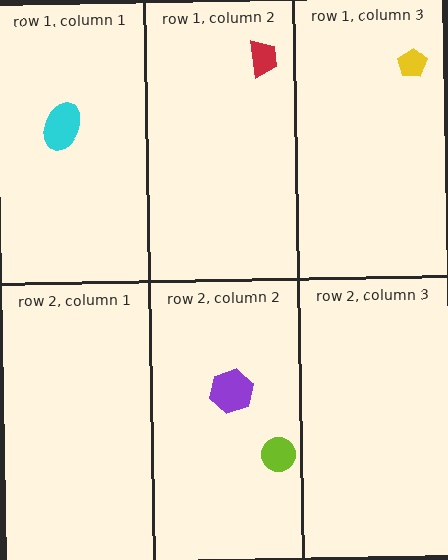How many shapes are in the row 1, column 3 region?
1.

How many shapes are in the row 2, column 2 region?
2.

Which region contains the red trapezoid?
The row 1, column 2 region.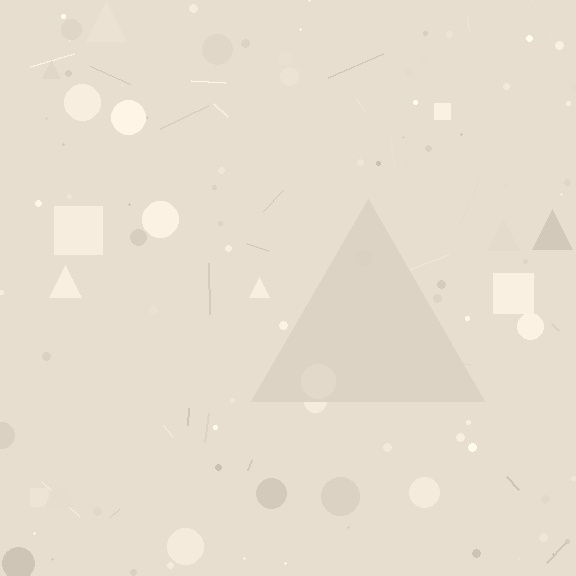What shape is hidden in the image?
A triangle is hidden in the image.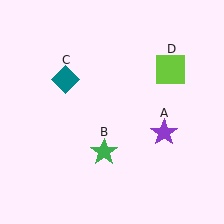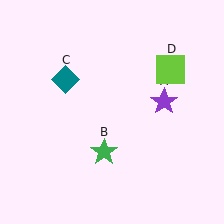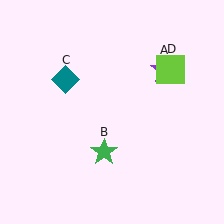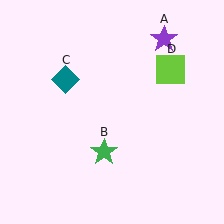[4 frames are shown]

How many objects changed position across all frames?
1 object changed position: purple star (object A).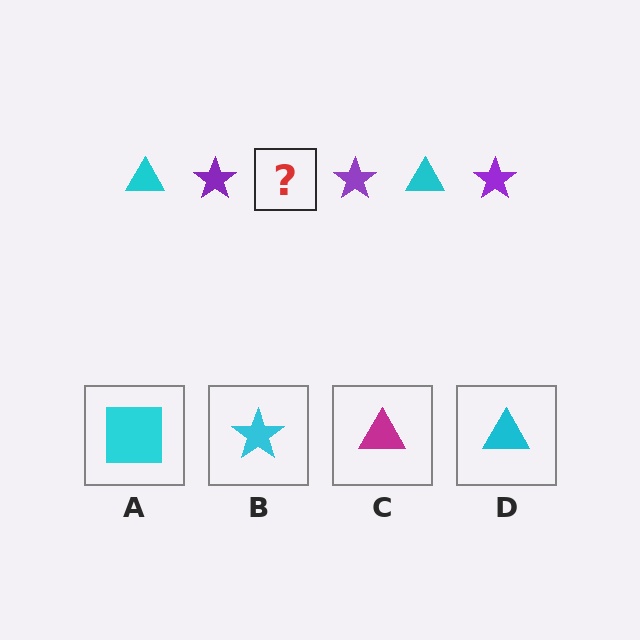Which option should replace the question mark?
Option D.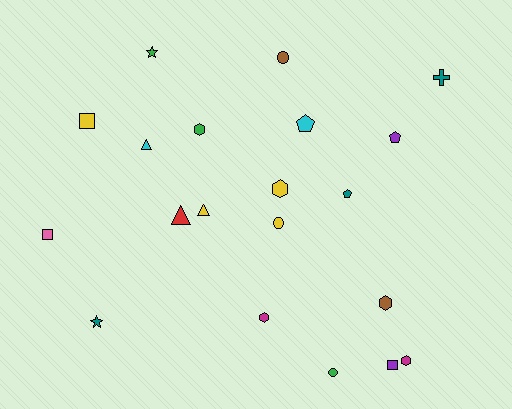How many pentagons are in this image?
There are 3 pentagons.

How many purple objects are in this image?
There are 2 purple objects.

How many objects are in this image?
There are 20 objects.